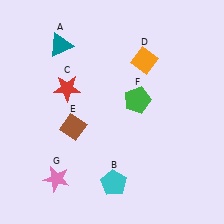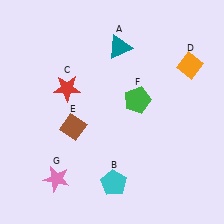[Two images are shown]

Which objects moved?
The objects that moved are: the teal triangle (A), the orange diamond (D).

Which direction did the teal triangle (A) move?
The teal triangle (A) moved right.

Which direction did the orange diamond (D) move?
The orange diamond (D) moved right.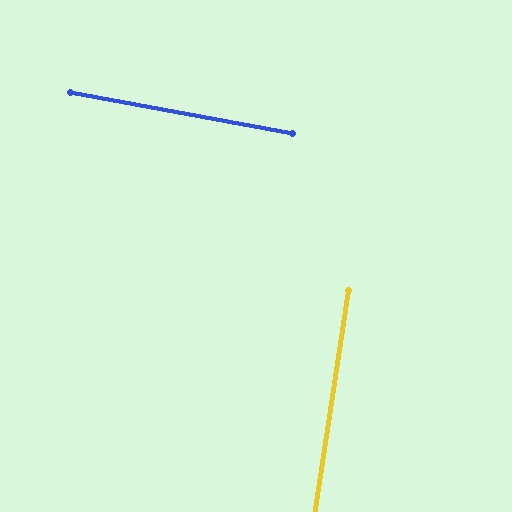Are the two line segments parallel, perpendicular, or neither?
Perpendicular — they meet at approximately 88°.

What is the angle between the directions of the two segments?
Approximately 88 degrees.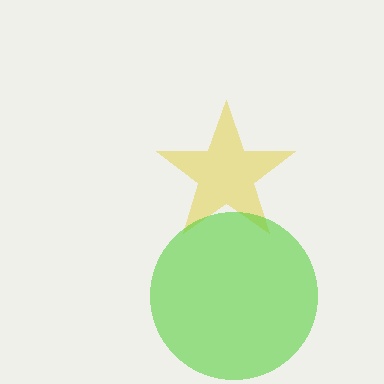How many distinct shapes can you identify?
There are 2 distinct shapes: a yellow star, a lime circle.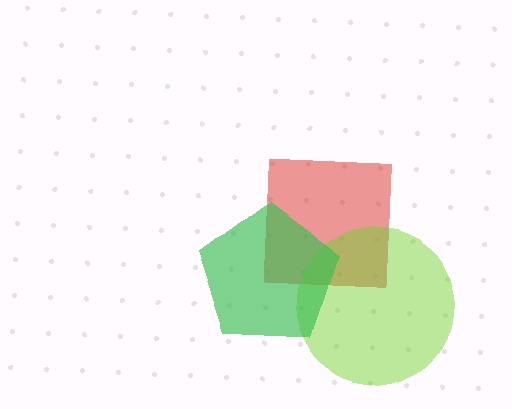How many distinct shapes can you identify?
There are 3 distinct shapes: a red square, a lime circle, a green pentagon.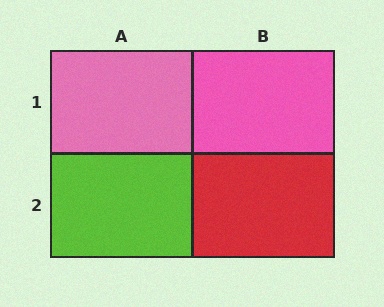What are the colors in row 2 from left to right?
Lime, red.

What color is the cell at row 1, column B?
Pink.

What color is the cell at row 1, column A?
Pink.